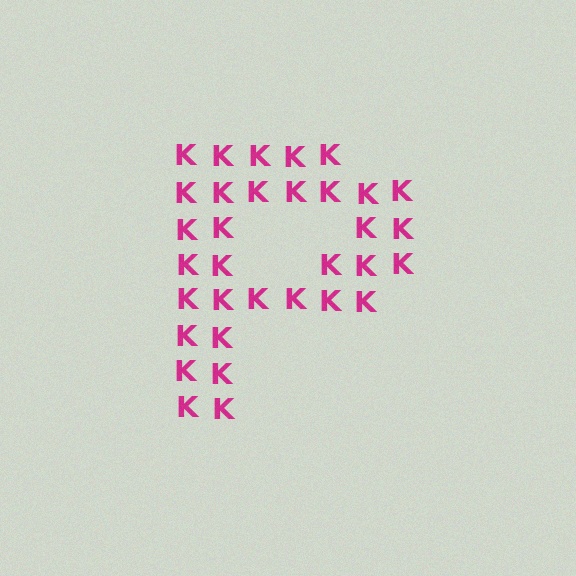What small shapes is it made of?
It is made of small letter K's.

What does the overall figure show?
The overall figure shows the letter P.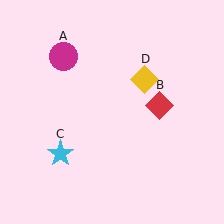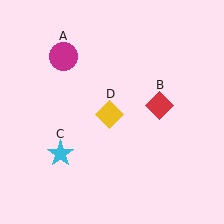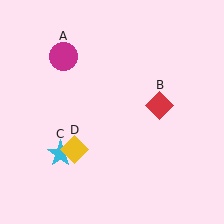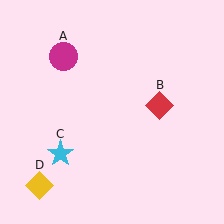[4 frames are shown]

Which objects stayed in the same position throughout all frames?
Magenta circle (object A) and red diamond (object B) and cyan star (object C) remained stationary.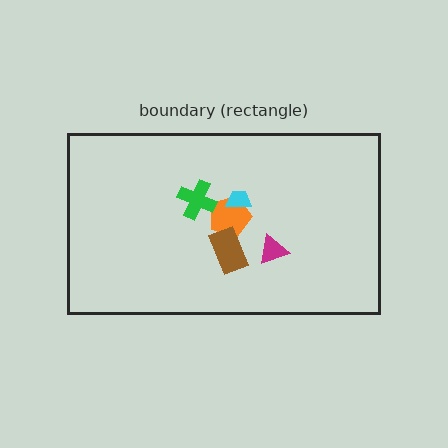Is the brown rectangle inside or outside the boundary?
Inside.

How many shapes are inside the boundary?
5 inside, 0 outside.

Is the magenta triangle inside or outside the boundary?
Inside.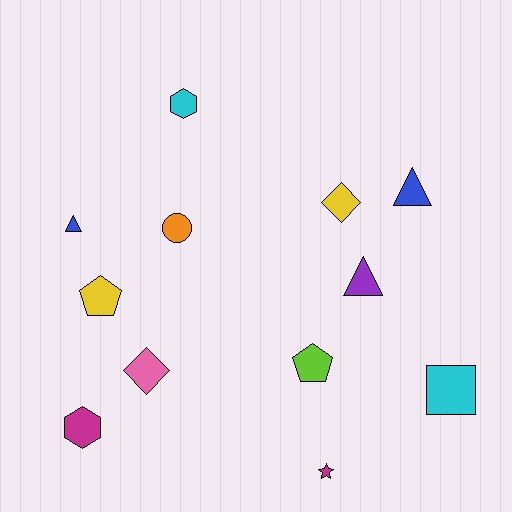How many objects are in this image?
There are 12 objects.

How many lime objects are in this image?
There is 1 lime object.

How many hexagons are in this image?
There are 2 hexagons.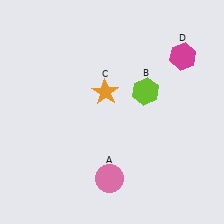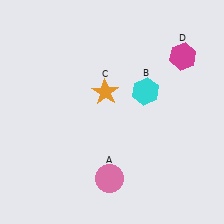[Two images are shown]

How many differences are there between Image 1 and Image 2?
There is 1 difference between the two images.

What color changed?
The hexagon (B) changed from lime in Image 1 to cyan in Image 2.